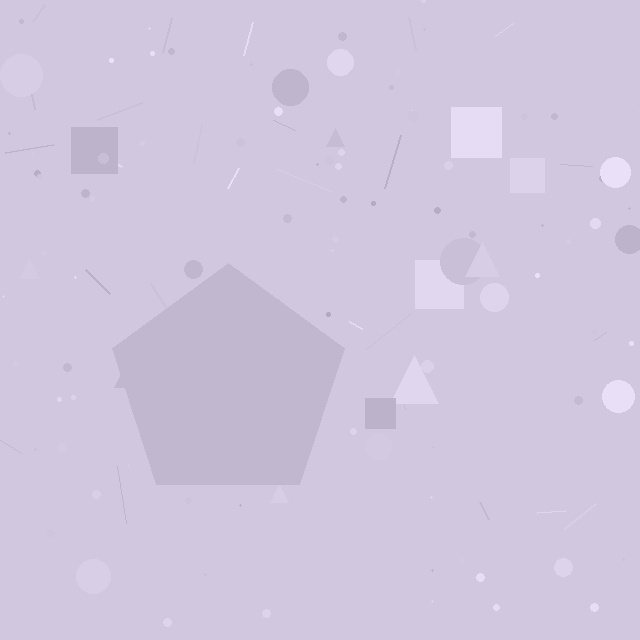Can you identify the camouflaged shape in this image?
The camouflaged shape is a pentagon.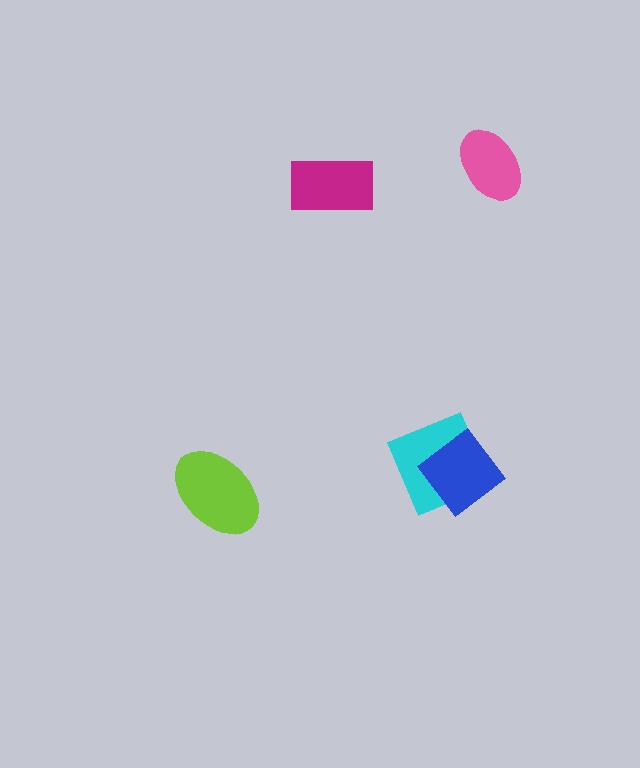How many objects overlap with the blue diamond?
1 object overlaps with the blue diamond.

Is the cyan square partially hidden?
Yes, it is partially covered by another shape.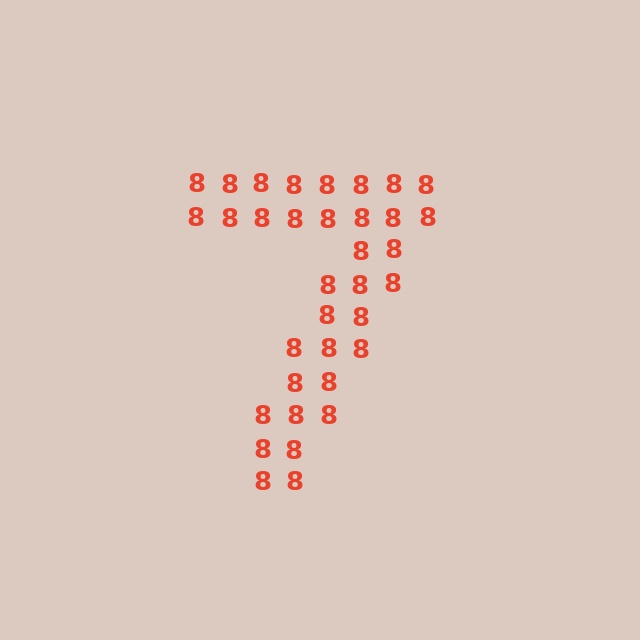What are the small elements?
The small elements are digit 8's.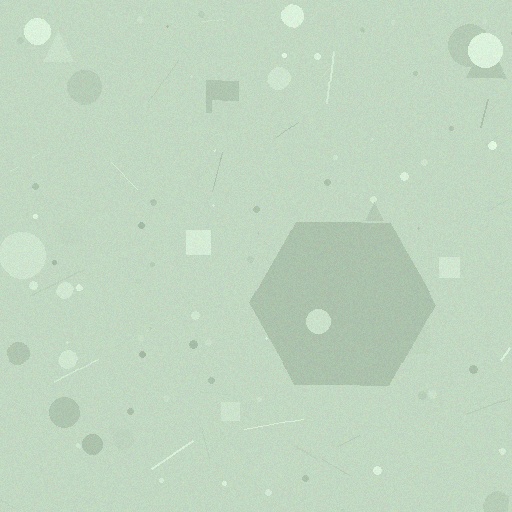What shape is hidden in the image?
A hexagon is hidden in the image.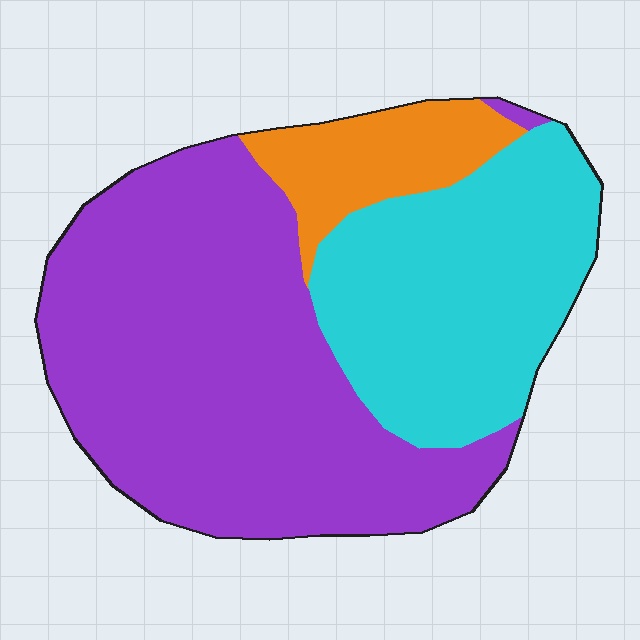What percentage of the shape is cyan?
Cyan takes up between a sixth and a third of the shape.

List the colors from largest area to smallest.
From largest to smallest: purple, cyan, orange.